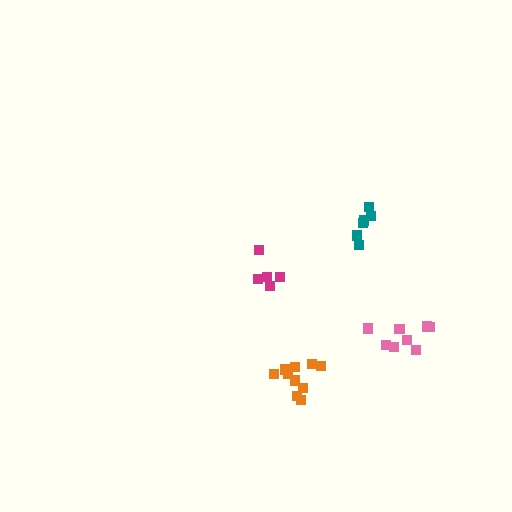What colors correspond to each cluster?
The clusters are colored: teal, orange, pink, magenta.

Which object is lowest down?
The orange cluster is bottommost.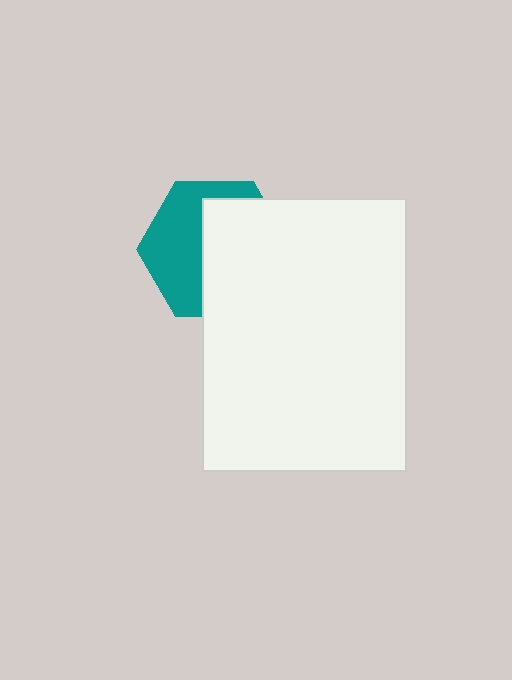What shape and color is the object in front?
The object in front is a white rectangle.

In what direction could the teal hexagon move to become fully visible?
The teal hexagon could move left. That would shift it out from behind the white rectangle entirely.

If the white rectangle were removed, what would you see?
You would see the complete teal hexagon.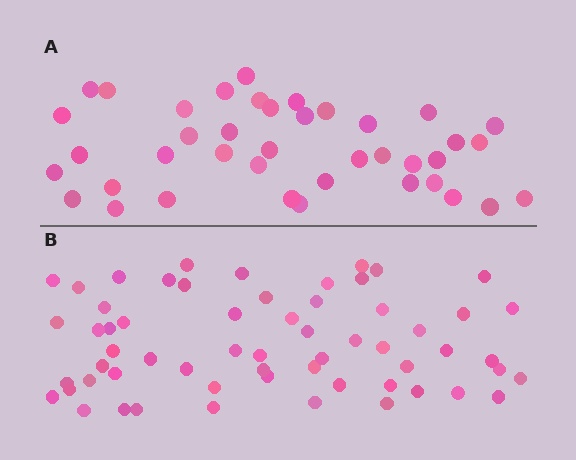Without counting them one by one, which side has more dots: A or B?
Region B (the bottom region) has more dots.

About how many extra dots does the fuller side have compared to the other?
Region B has approximately 20 more dots than region A.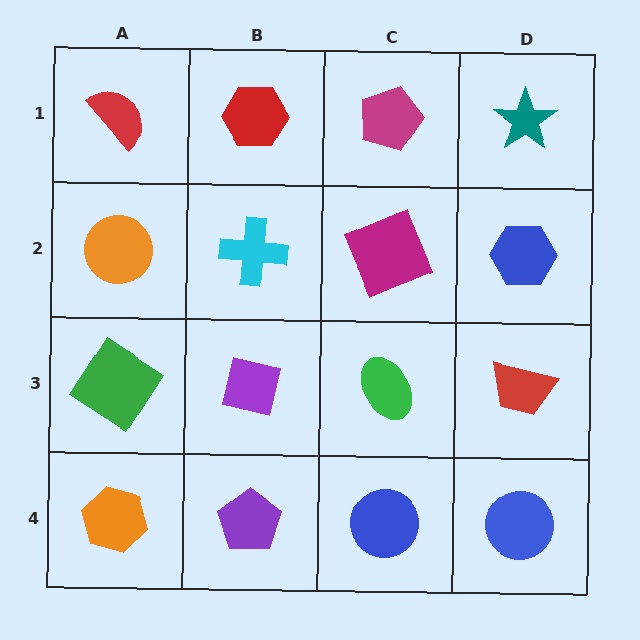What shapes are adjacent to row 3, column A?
An orange circle (row 2, column A), an orange hexagon (row 4, column A), a purple square (row 3, column B).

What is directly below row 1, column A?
An orange circle.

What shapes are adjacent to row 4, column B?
A purple square (row 3, column B), an orange hexagon (row 4, column A), a blue circle (row 4, column C).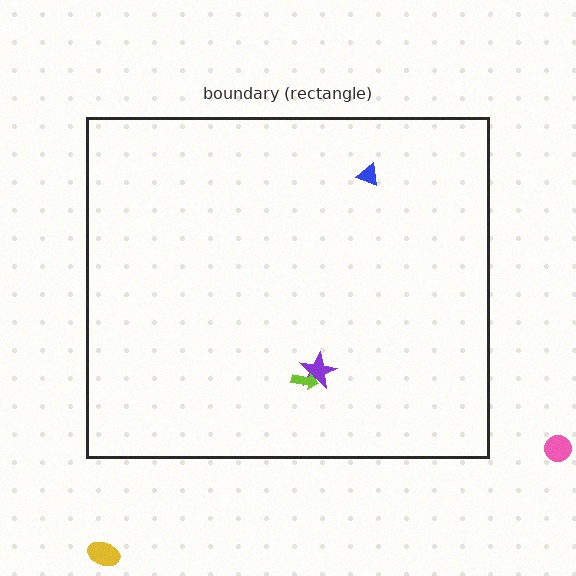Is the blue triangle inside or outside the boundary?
Inside.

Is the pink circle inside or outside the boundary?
Outside.